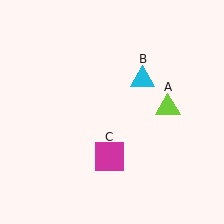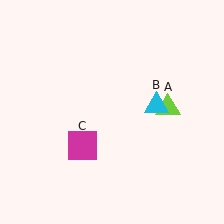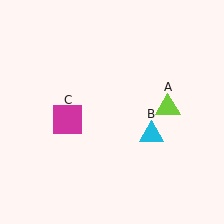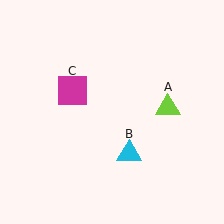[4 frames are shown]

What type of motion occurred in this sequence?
The cyan triangle (object B), magenta square (object C) rotated clockwise around the center of the scene.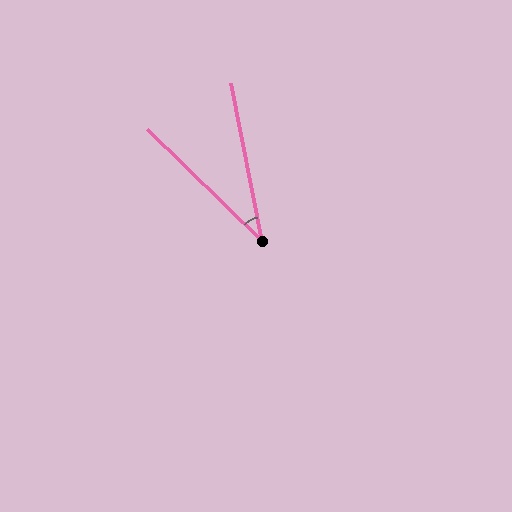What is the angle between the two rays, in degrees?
Approximately 35 degrees.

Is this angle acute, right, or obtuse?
It is acute.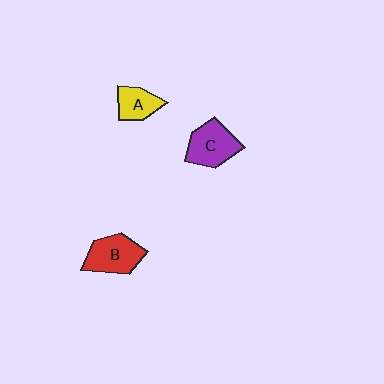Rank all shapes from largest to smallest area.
From largest to smallest: C (purple), B (red), A (yellow).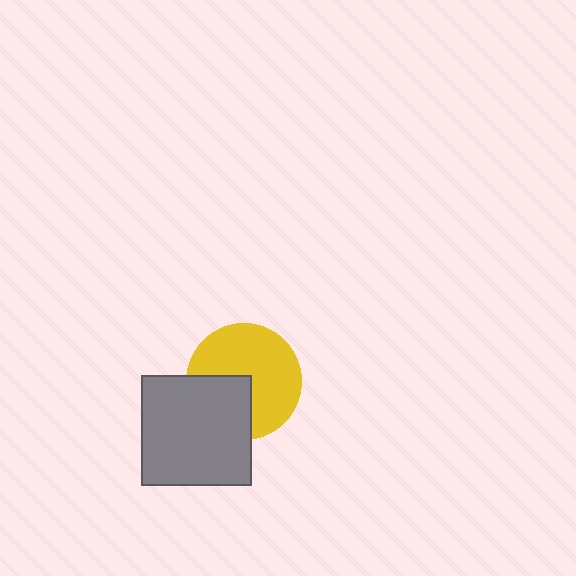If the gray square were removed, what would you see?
You would see the complete yellow circle.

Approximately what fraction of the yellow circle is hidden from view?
Roughly 33% of the yellow circle is hidden behind the gray square.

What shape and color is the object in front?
The object in front is a gray square.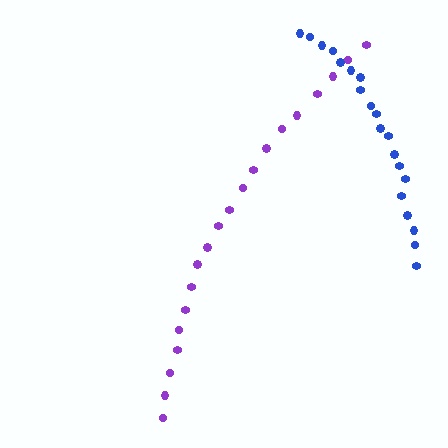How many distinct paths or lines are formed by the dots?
There are 2 distinct paths.